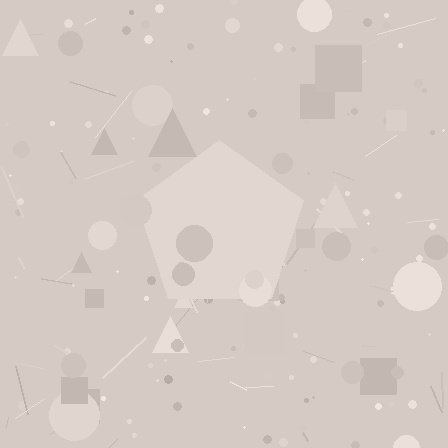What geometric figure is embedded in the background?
A pentagon is embedded in the background.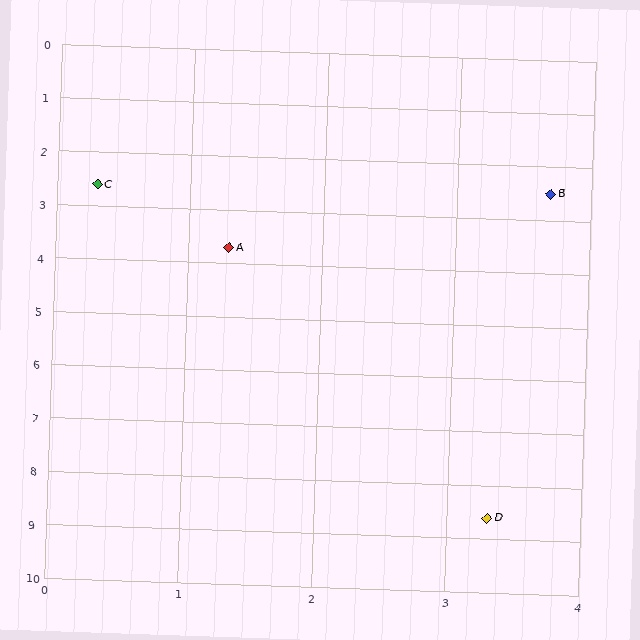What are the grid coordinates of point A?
Point A is at approximately (1.3, 3.7).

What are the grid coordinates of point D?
Point D is at approximately (3.3, 8.6).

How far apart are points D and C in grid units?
Points D and C are about 6.7 grid units apart.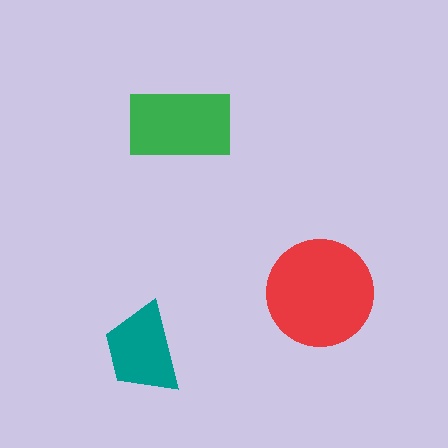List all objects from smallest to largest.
The teal trapezoid, the green rectangle, the red circle.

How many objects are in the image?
There are 3 objects in the image.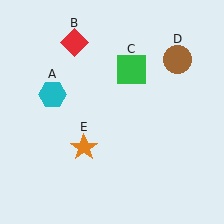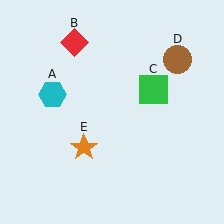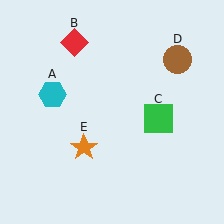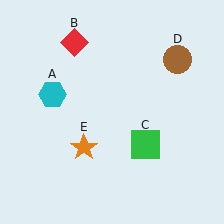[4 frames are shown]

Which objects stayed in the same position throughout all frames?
Cyan hexagon (object A) and red diamond (object B) and brown circle (object D) and orange star (object E) remained stationary.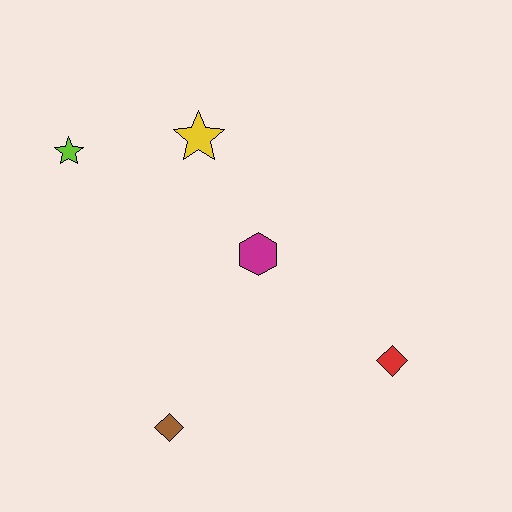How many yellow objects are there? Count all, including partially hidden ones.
There is 1 yellow object.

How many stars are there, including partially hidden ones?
There are 2 stars.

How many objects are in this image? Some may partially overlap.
There are 5 objects.